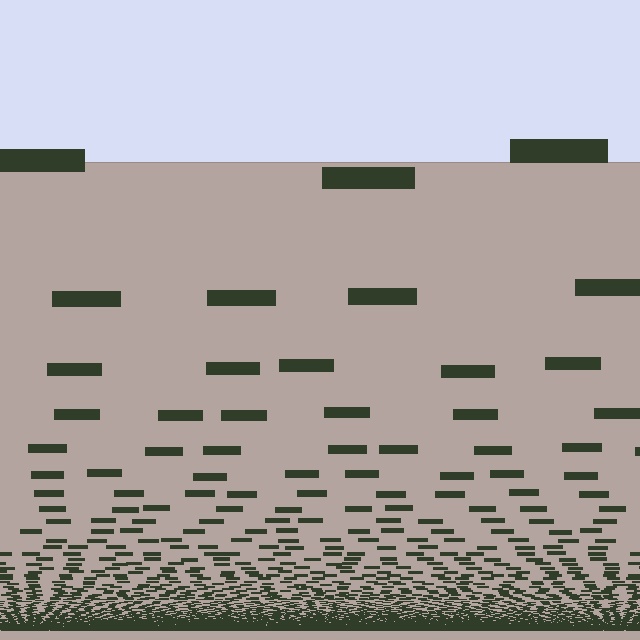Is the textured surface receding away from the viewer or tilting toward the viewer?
The surface appears to tilt toward the viewer. Texture elements get larger and sparser toward the top.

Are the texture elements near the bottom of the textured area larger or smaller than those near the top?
Smaller. The gradient is inverted — elements near the bottom are smaller and denser.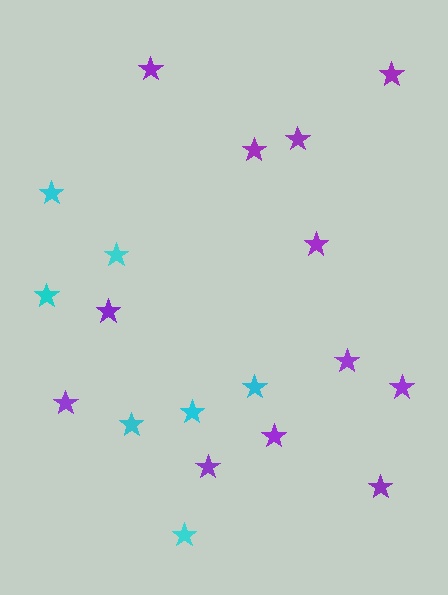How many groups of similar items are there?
There are 2 groups: one group of cyan stars (7) and one group of purple stars (12).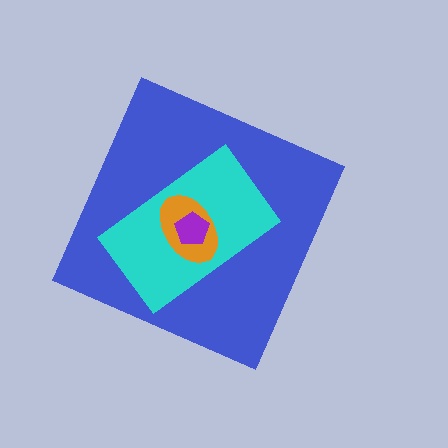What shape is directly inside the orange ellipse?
The purple pentagon.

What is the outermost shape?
The blue diamond.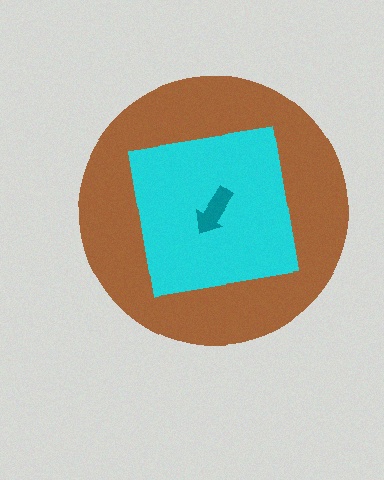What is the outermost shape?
The brown circle.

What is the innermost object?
The teal arrow.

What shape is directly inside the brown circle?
The cyan square.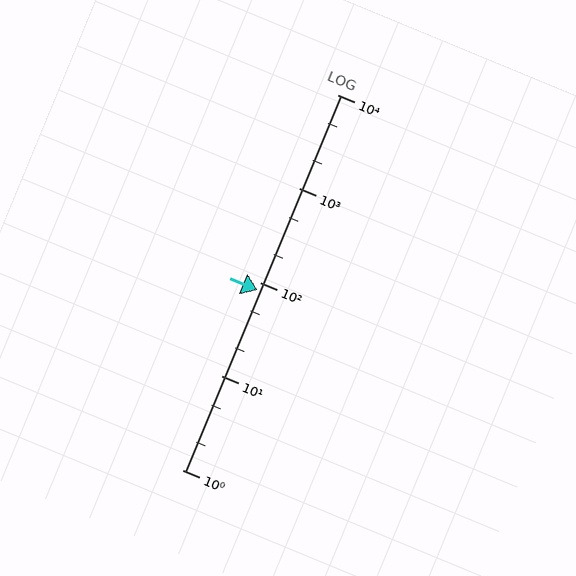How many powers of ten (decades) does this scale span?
The scale spans 4 decades, from 1 to 10000.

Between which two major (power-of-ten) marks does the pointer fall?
The pointer is between 10 and 100.